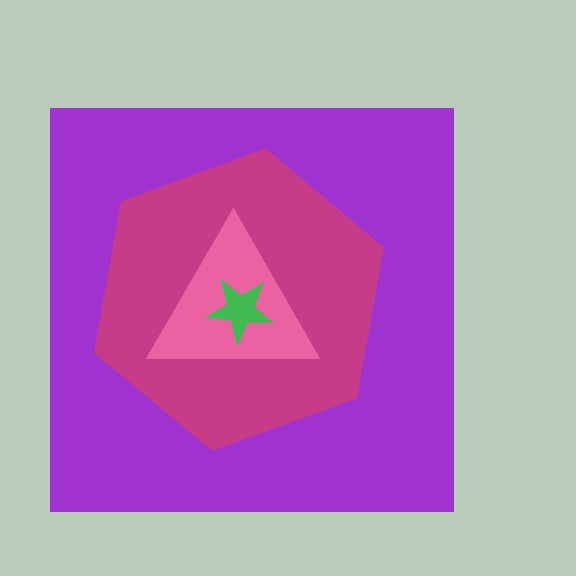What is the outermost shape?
The purple square.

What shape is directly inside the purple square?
The magenta hexagon.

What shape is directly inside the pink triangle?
The green star.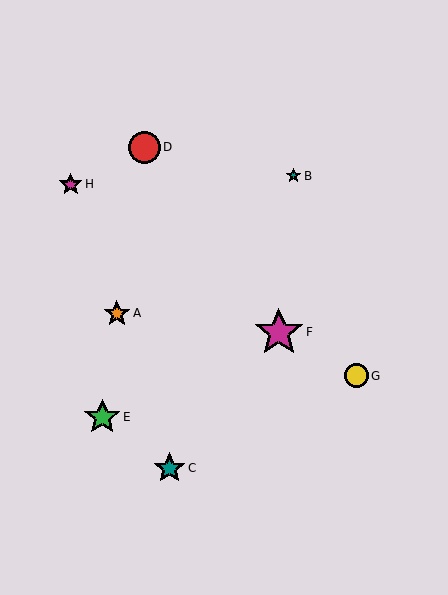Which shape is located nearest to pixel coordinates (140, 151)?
The red circle (labeled D) at (145, 147) is nearest to that location.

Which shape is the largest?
The magenta star (labeled F) is the largest.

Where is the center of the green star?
The center of the green star is at (102, 417).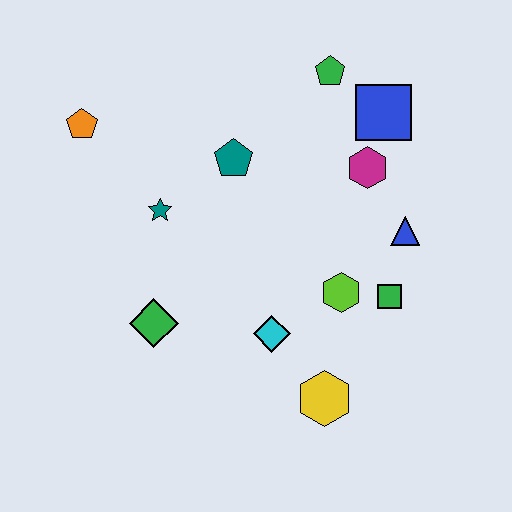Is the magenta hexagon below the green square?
No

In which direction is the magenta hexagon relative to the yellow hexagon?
The magenta hexagon is above the yellow hexagon.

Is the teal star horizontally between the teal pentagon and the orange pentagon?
Yes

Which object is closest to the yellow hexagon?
The cyan diamond is closest to the yellow hexagon.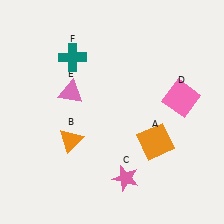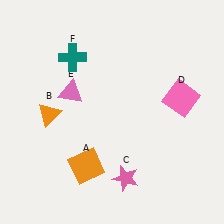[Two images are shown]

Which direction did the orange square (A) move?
The orange square (A) moved left.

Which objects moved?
The objects that moved are: the orange square (A), the orange triangle (B).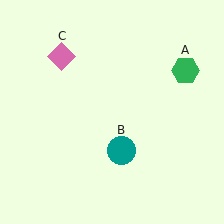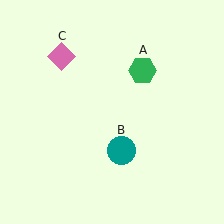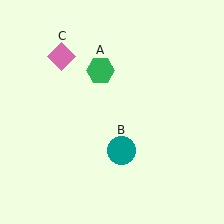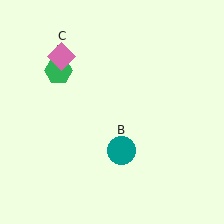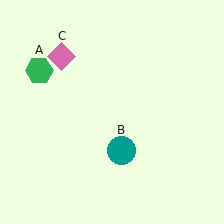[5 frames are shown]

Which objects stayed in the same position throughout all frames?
Teal circle (object B) and pink diamond (object C) remained stationary.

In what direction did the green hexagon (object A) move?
The green hexagon (object A) moved left.